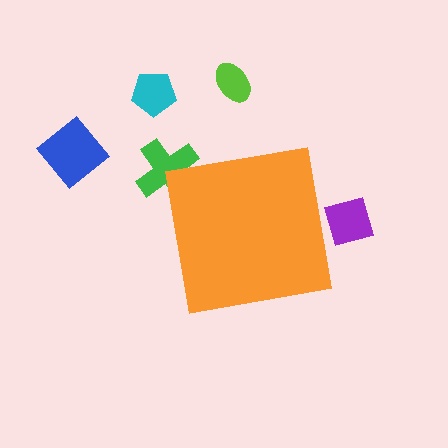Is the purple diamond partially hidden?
Yes, the purple diamond is partially hidden behind the orange square.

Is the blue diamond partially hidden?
No, the blue diamond is fully visible.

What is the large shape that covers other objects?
An orange square.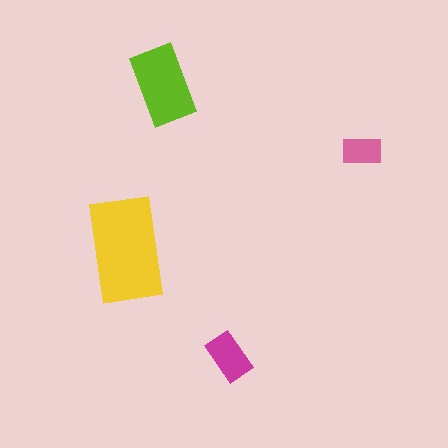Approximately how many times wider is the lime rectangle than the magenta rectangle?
About 1.5 times wider.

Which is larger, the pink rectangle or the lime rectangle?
The lime one.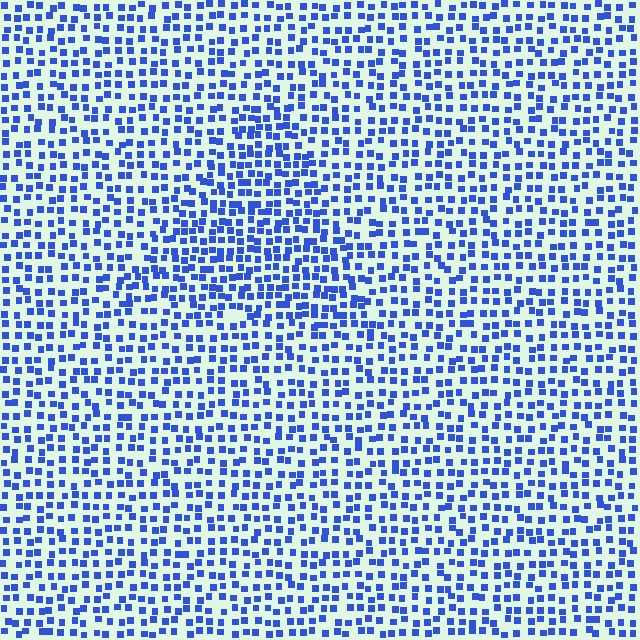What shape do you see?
I see a triangle.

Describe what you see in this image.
The image contains small blue elements arranged at two different densities. A triangle-shaped region is visible where the elements are more densely packed than the surrounding area.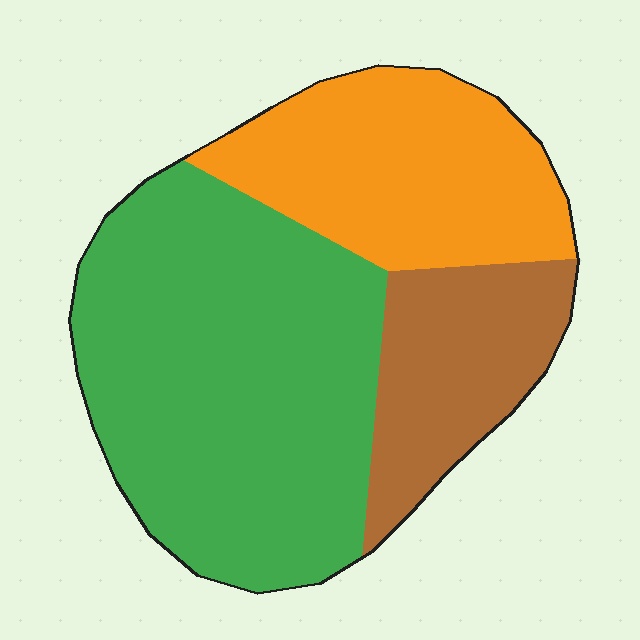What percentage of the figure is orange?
Orange takes up about one quarter (1/4) of the figure.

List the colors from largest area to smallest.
From largest to smallest: green, orange, brown.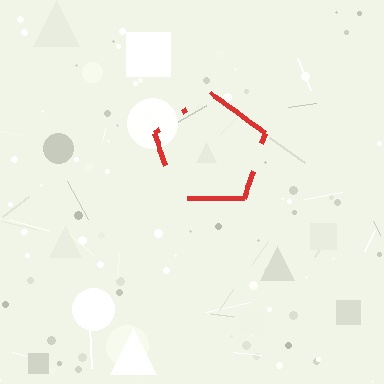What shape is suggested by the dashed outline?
The dashed outline suggests a pentagon.